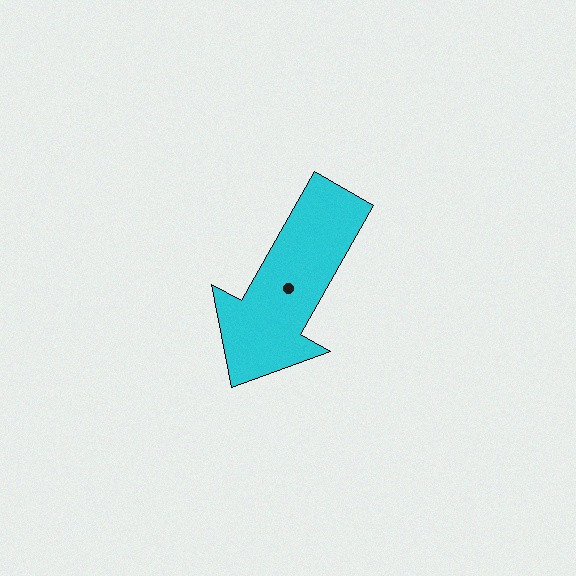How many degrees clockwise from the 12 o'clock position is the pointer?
Approximately 209 degrees.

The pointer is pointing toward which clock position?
Roughly 7 o'clock.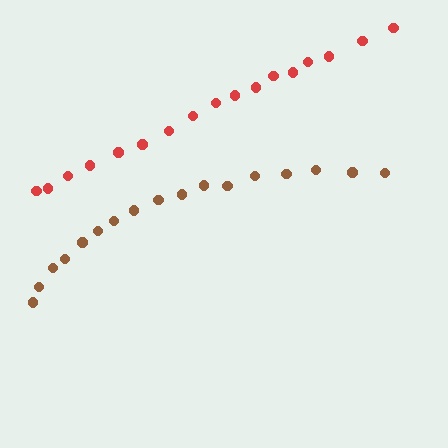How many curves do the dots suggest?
There are 2 distinct paths.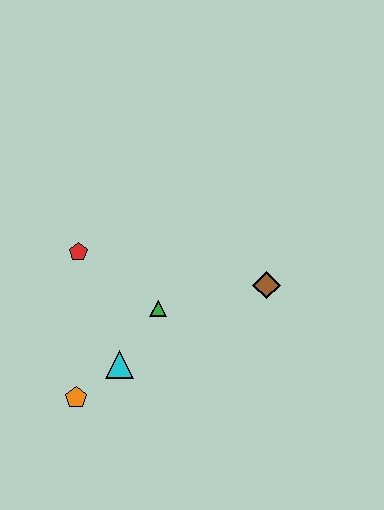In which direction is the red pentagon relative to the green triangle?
The red pentagon is to the left of the green triangle.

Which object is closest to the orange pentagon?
The cyan triangle is closest to the orange pentagon.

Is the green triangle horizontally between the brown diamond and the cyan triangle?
Yes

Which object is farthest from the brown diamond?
The orange pentagon is farthest from the brown diamond.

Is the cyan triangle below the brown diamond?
Yes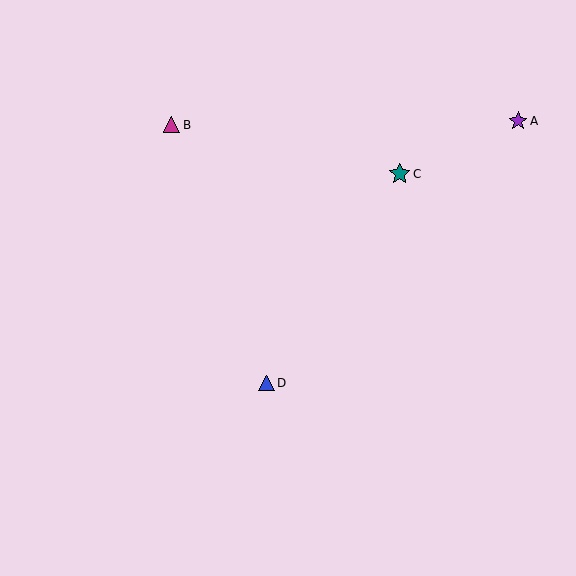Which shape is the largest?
The teal star (labeled C) is the largest.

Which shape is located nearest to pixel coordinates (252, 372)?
The blue triangle (labeled D) at (267, 383) is nearest to that location.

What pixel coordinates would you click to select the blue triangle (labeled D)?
Click at (267, 383) to select the blue triangle D.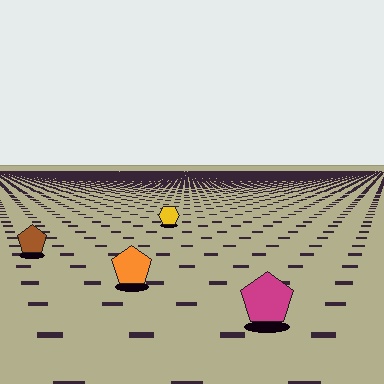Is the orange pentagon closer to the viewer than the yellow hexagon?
Yes. The orange pentagon is closer — you can tell from the texture gradient: the ground texture is coarser near it.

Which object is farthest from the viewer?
The yellow hexagon is farthest from the viewer. It appears smaller and the ground texture around it is denser.